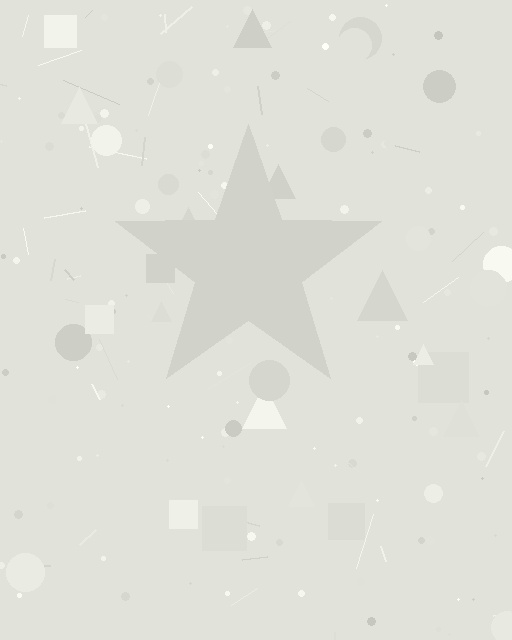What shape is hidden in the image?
A star is hidden in the image.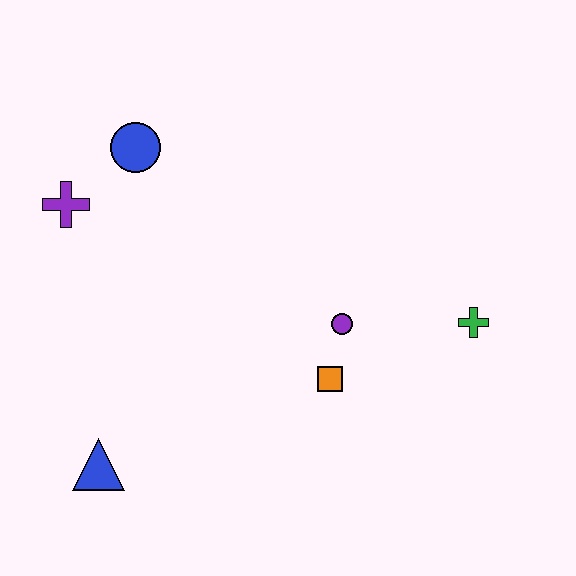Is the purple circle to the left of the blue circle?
No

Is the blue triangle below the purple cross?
Yes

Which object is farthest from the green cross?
The purple cross is farthest from the green cross.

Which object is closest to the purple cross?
The blue circle is closest to the purple cross.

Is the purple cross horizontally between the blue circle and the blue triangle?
No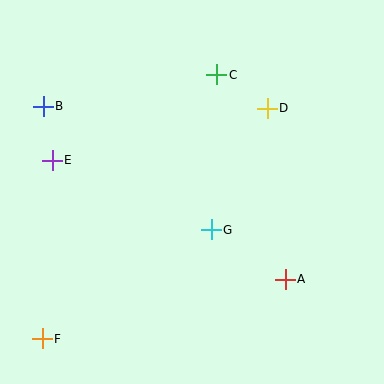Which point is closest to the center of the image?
Point G at (211, 230) is closest to the center.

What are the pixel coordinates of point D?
Point D is at (267, 108).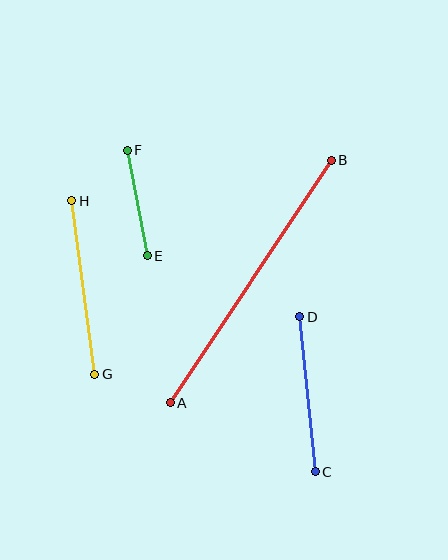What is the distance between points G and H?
The distance is approximately 175 pixels.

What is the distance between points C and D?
The distance is approximately 156 pixels.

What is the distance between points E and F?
The distance is approximately 108 pixels.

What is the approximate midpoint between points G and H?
The midpoint is at approximately (83, 288) pixels.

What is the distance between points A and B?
The distance is approximately 291 pixels.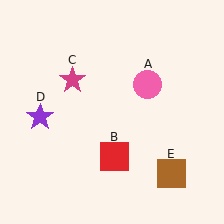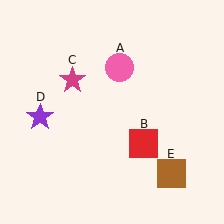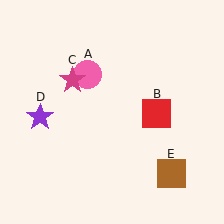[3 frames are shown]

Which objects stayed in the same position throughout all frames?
Magenta star (object C) and purple star (object D) and brown square (object E) remained stationary.